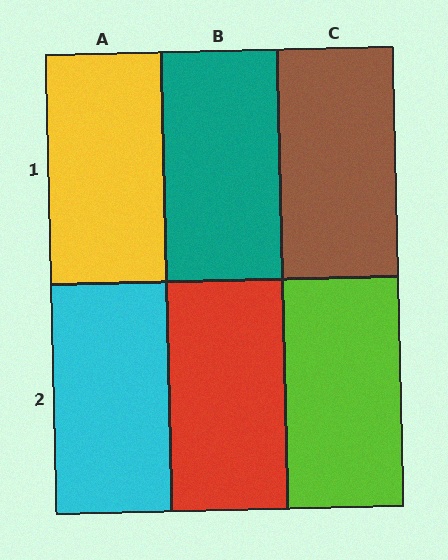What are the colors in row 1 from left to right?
Yellow, teal, brown.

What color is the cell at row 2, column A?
Cyan.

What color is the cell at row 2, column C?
Lime.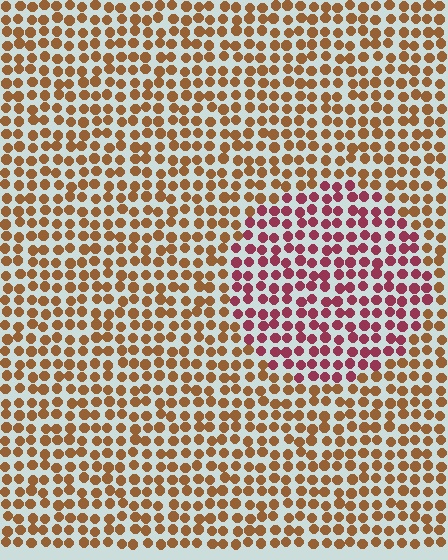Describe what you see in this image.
The image is filled with small brown elements in a uniform arrangement. A circle-shaped region is visible where the elements are tinted to a slightly different hue, forming a subtle color boundary.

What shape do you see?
I see a circle.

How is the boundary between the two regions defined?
The boundary is defined purely by a slight shift in hue (about 45 degrees). Spacing, size, and orientation are identical on both sides.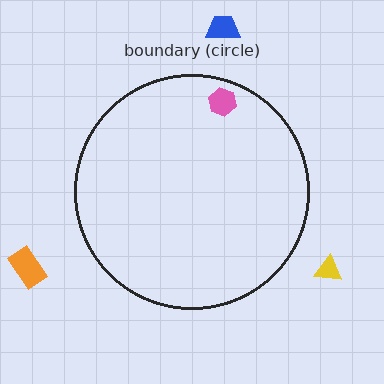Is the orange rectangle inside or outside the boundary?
Outside.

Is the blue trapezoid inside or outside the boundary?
Outside.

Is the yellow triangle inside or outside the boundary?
Outside.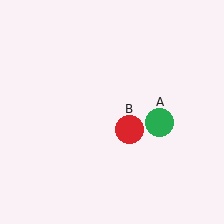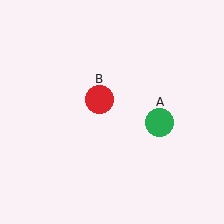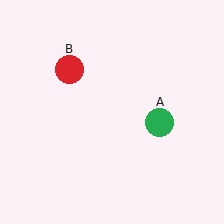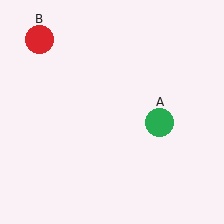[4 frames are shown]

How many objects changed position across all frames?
1 object changed position: red circle (object B).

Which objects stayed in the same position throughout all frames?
Green circle (object A) remained stationary.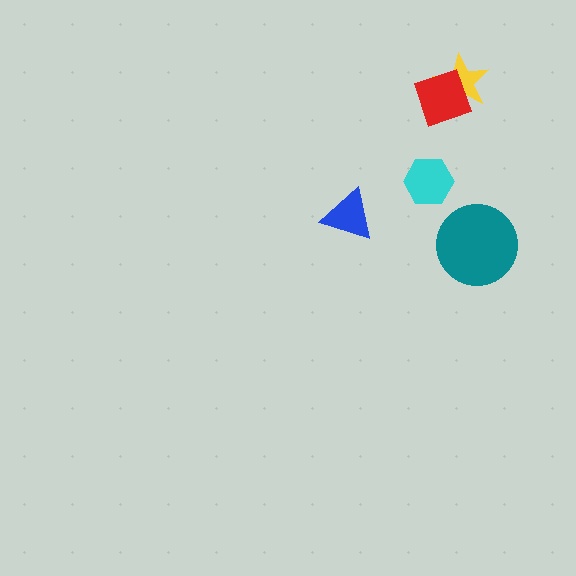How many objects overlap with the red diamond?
1 object overlaps with the red diamond.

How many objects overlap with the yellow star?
1 object overlaps with the yellow star.